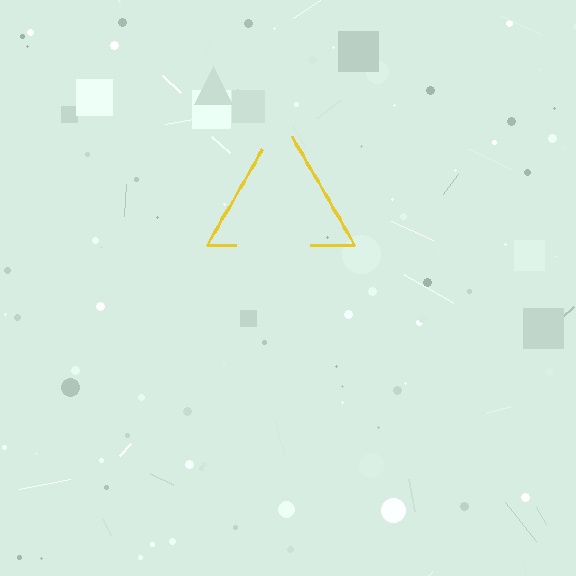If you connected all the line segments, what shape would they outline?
They would outline a triangle.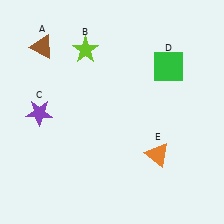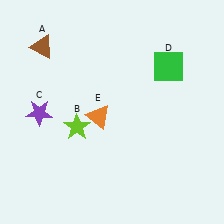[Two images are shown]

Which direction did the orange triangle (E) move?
The orange triangle (E) moved left.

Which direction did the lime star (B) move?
The lime star (B) moved down.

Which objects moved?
The objects that moved are: the lime star (B), the orange triangle (E).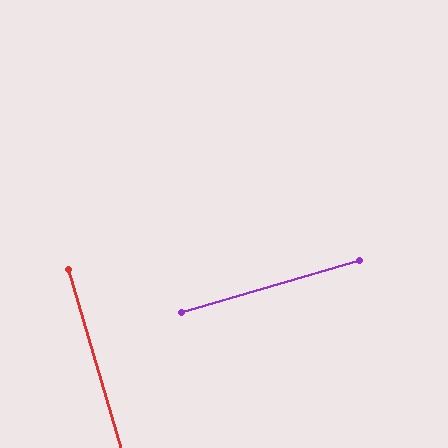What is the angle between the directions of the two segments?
Approximately 90 degrees.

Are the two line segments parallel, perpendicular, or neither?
Perpendicular — they meet at approximately 90°.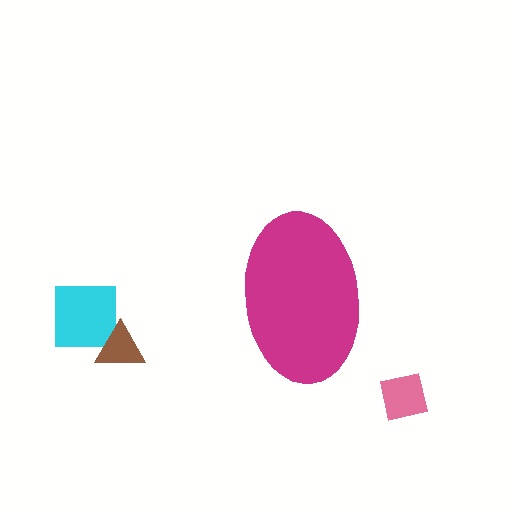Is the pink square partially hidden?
No, the pink square is fully visible.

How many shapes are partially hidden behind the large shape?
0 shapes are partially hidden.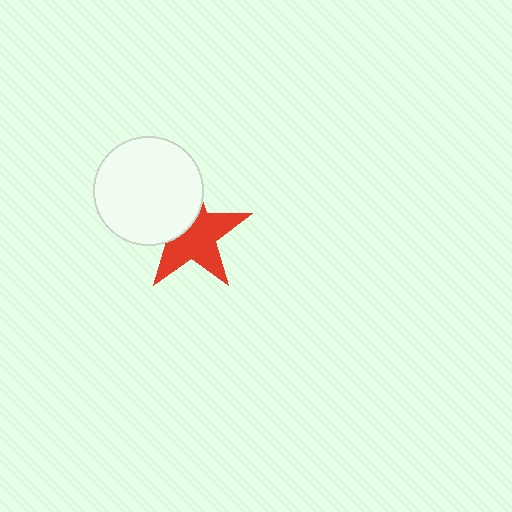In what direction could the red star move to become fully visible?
The red star could move toward the lower-right. That would shift it out from behind the white circle entirely.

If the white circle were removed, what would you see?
You would see the complete red star.